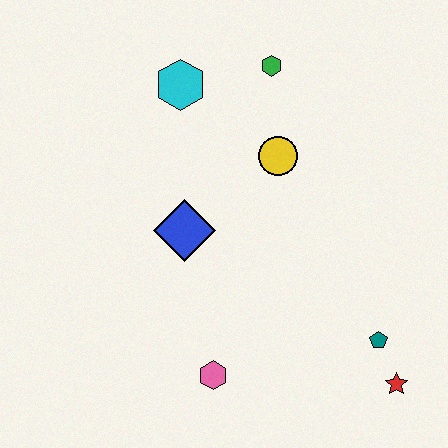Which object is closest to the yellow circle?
The green hexagon is closest to the yellow circle.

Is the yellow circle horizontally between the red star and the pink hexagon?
Yes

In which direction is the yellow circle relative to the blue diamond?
The yellow circle is to the right of the blue diamond.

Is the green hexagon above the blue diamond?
Yes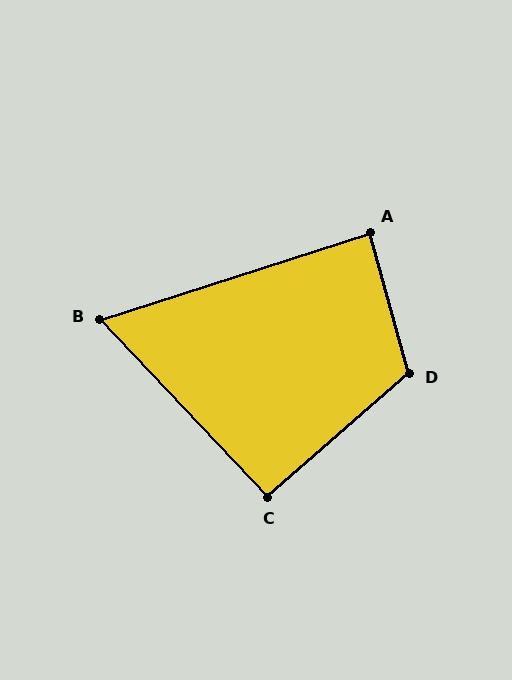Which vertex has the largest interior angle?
D, at approximately 115 degrees.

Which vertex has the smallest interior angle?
B, at approximately 65 degrees.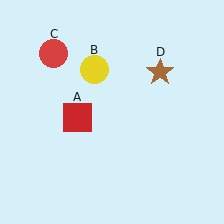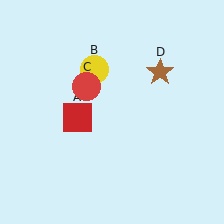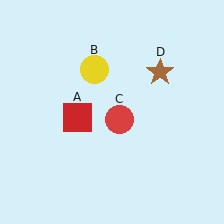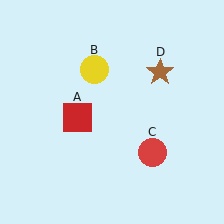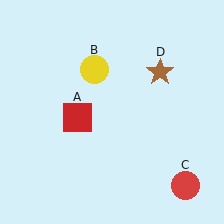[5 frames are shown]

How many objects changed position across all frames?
1 object changed position: red circle (object C).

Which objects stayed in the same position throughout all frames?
Red square (object A) and yellow circle (object B) and brown star (object D) remained stationary.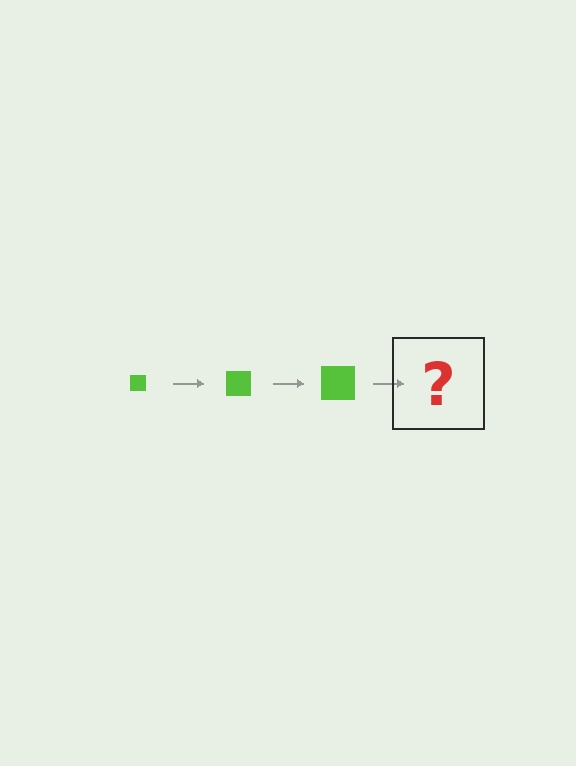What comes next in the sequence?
The next element should be a lime square, larger than the previous one.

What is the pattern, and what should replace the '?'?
The pattern is that the square gets progressively larger each step. The '?' should be a lime square, larger than the previous one.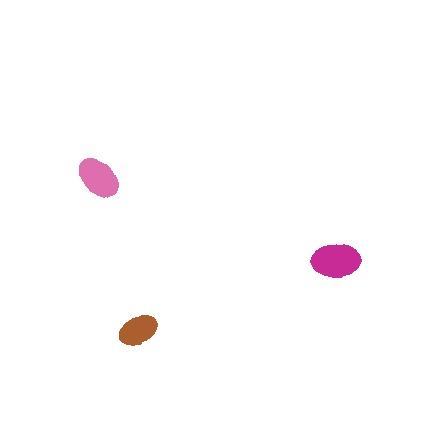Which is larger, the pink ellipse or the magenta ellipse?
The magenta one.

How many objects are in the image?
There are 3 objects in the image.